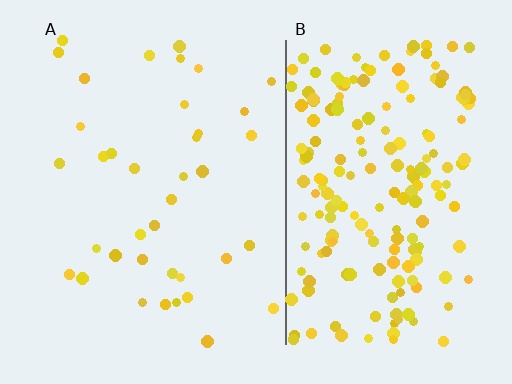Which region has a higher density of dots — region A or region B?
B (the right).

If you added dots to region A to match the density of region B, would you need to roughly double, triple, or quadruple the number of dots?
Approximately quadruple.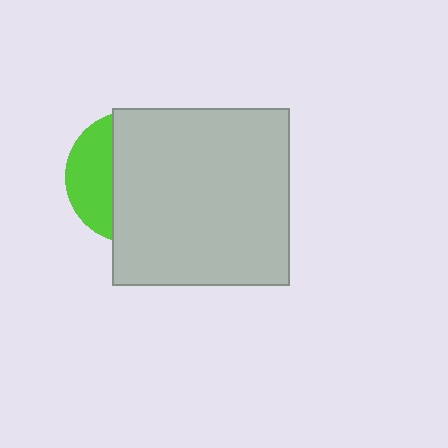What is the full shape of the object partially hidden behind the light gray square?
The partially hidden object is a lime circle.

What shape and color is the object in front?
The object in front is a light gray square.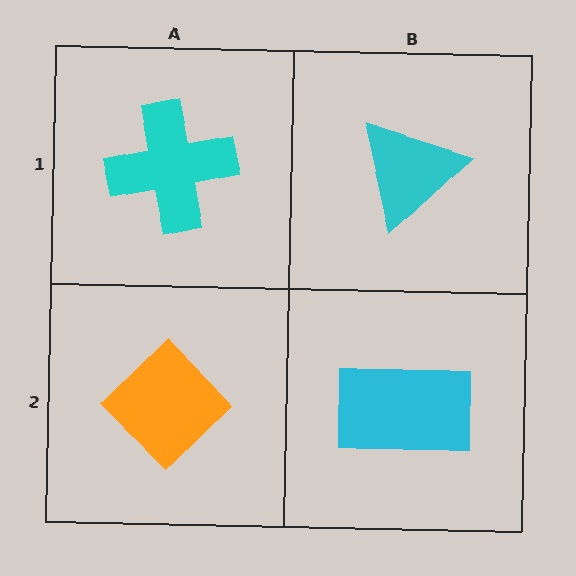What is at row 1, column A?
A cyan cross.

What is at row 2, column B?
A cyan rectangle.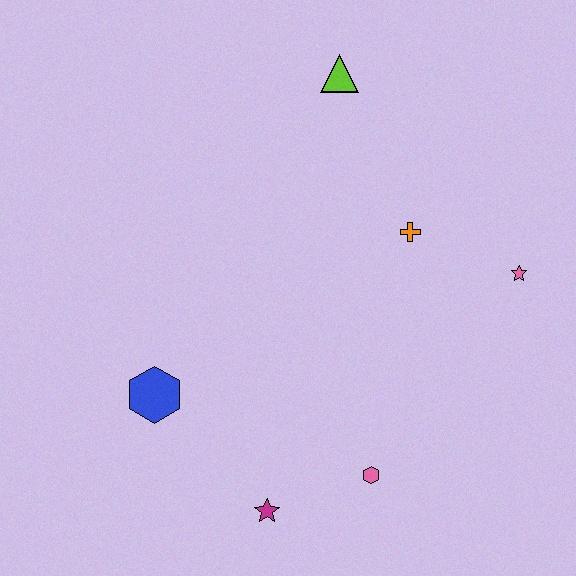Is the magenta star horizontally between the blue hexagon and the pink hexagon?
Yes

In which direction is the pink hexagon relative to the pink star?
The pink hexagon is below the pink star.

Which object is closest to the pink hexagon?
The magenta star is closest to the pink hexagon.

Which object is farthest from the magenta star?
The lime triangle is farthest from the magenta star.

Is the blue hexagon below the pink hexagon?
No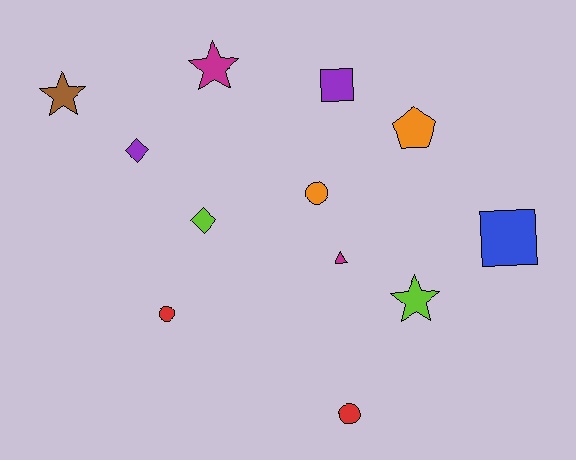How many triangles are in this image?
There is 1 triangle.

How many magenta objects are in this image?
There are 2 magenta objects.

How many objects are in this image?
There are 12 objects.